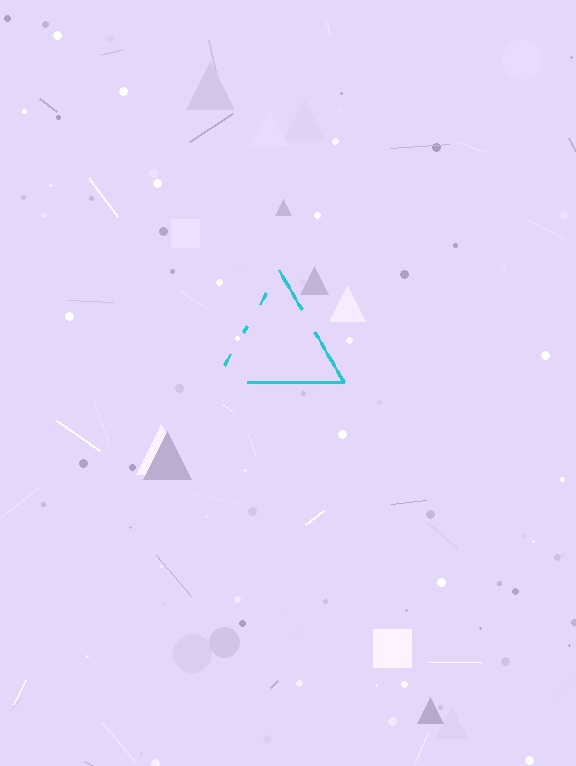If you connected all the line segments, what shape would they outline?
They would outline a triangle.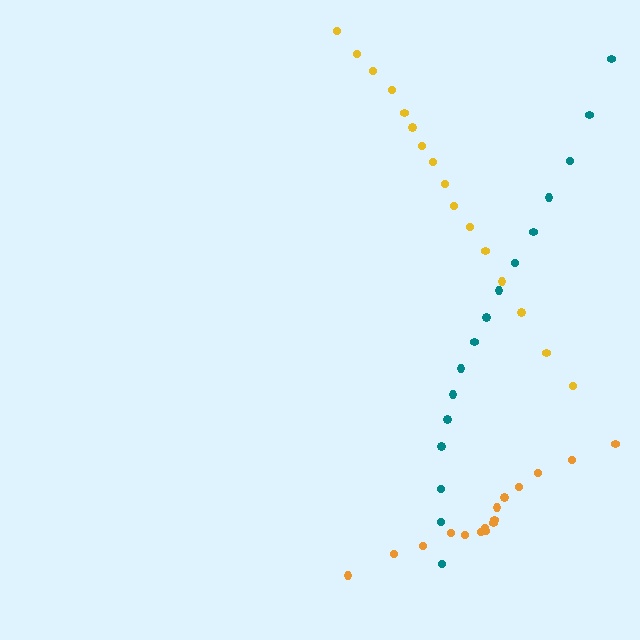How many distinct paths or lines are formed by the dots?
There are 3 distinct paths.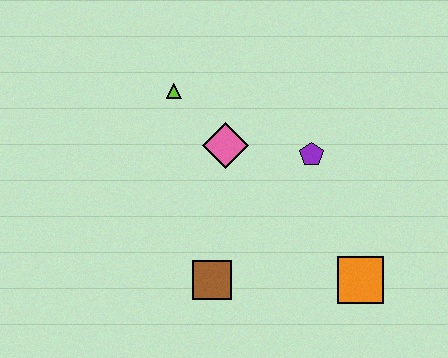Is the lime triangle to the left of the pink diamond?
Yes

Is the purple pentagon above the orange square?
Yes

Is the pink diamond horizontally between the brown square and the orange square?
Yes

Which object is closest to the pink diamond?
The lime triangle is closest to the pink diamond.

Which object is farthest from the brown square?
The lime triangle is farthest from the brown square.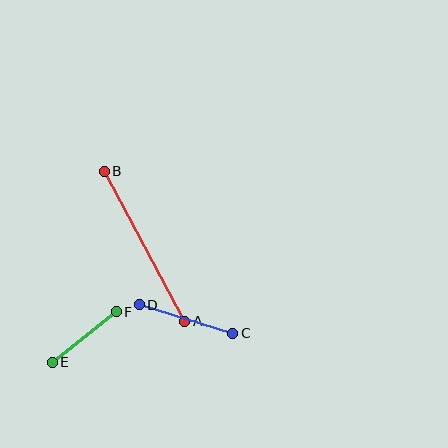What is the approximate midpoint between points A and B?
The midpoint is at approximately (144, 246) pixels.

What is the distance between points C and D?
The distance is approximately 98 pixels.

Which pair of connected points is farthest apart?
Points A and B are farthest apart.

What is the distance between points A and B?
The distance is approximately 170 pixels.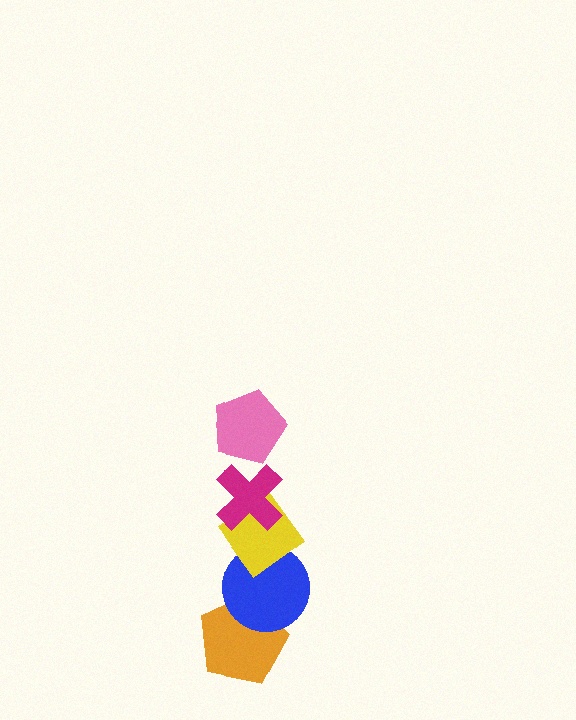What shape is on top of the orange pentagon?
The blue circle is on top of the orange pentagon.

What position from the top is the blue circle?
The blue circle is 4th from the top.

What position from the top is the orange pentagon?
The orange pentagon is 5th from the top.